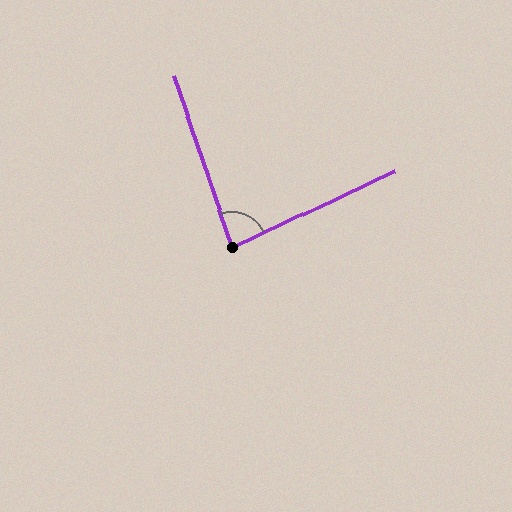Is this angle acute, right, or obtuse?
It is acute.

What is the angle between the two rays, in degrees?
Approximately 83 degrees.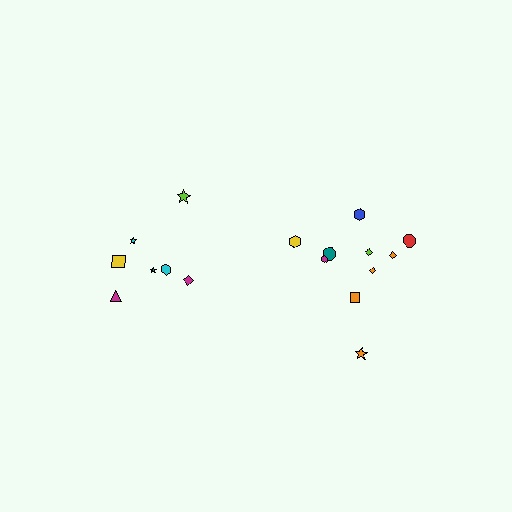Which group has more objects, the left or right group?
The right group.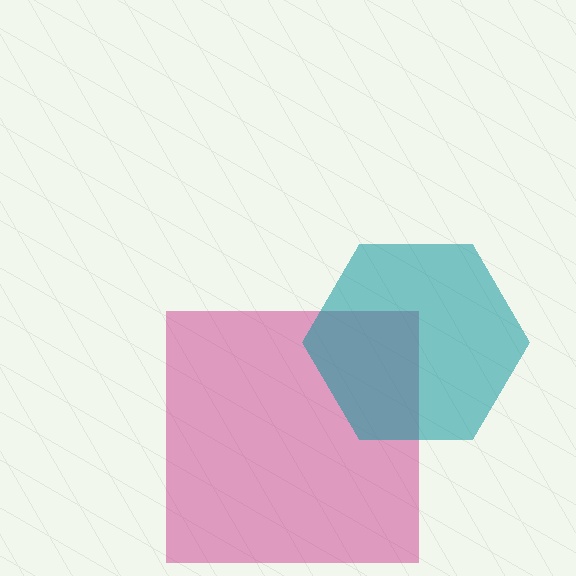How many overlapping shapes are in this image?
There are 2 overlapping shapes in the image.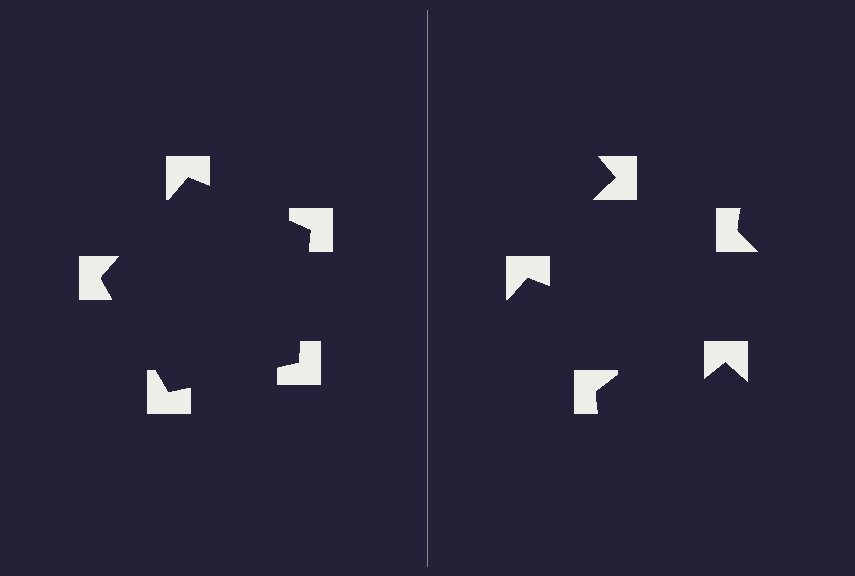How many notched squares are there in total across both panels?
10 — 5 on each side.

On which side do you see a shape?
An illusory pentagon appears on the left side. On the right side the wedge cuts are rotated, so no coherent shape forms.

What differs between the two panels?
The notched squares are positioned identically on both sides; only the wedge orientations differ. On the left they align to a pentagon; on the right they are misaligned.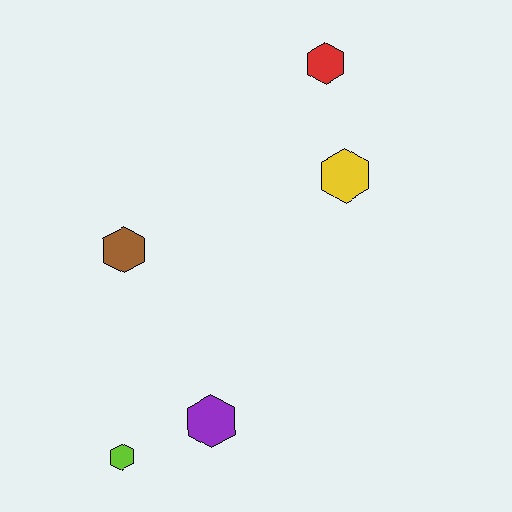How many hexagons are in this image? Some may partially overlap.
There are 5 hexagons.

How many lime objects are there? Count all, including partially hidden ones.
There is 1 lime object.